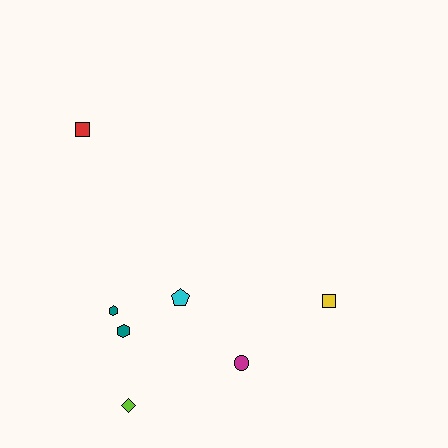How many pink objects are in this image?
There are no pink objects.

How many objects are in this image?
There are 7 objects.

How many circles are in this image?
There is 1 circle.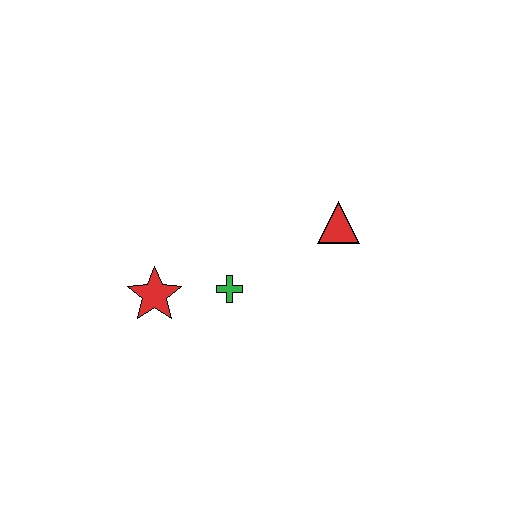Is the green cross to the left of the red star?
No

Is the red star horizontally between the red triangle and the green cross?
No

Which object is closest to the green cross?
The red star is closest to the green cross.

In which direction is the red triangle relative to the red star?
The red triangle is to the right of the red star.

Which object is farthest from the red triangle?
The red star is farthest from the red triangle.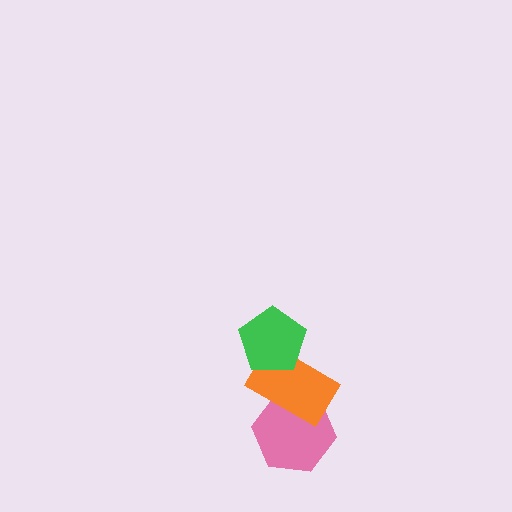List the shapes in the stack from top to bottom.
From top to bottom: the green pentagon, the orange rectangle, the pink hexagon.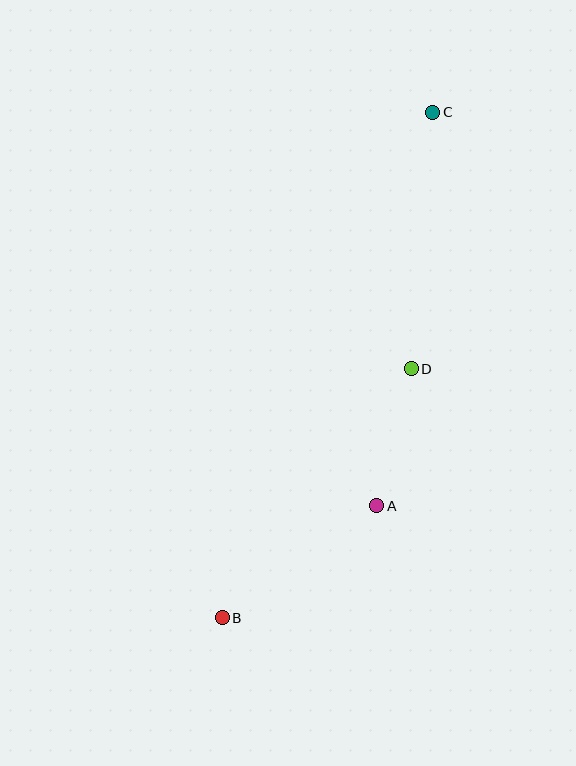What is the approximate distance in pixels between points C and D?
The distance between C and D is approximately 257 pixels.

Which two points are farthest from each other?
Points B and C are farthest from each other.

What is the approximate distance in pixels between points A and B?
The distance between A and B is approximately 191 pixels.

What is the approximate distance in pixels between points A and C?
The distance between A and C is approximately 397 pixels.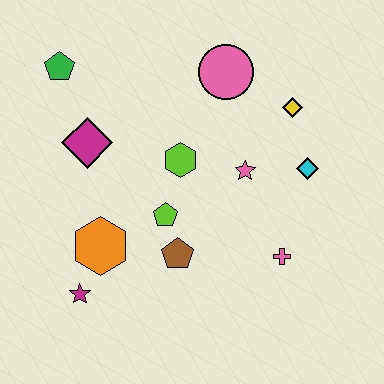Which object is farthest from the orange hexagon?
The yellow diamond is farthest from the orange hexagon.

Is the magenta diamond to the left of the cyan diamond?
Yes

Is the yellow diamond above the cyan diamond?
Yes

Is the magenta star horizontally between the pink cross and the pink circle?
No